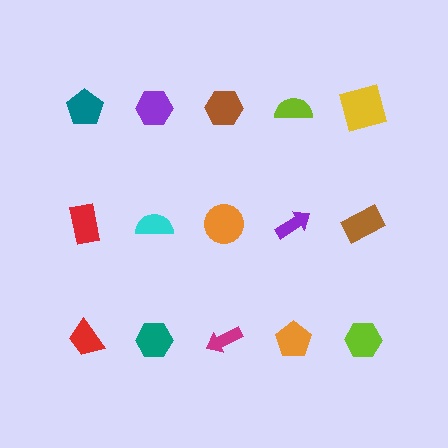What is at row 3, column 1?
A red trapezoid.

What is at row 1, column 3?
A brown hexagon.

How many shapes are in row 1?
5 shapes.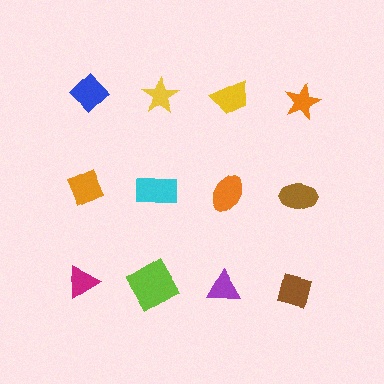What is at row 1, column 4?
An orange star.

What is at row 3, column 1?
A magenta triangle.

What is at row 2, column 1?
An orange diamond.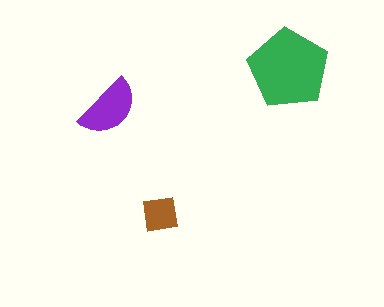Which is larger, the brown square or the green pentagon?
The green pentagon.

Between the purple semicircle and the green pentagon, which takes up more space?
The green pentagon.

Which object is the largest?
The green pentagon.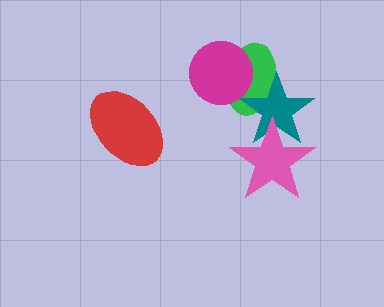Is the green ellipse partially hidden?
Yes, it is partially covered by another shape.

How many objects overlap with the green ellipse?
2 objects overlap with the green ellipse.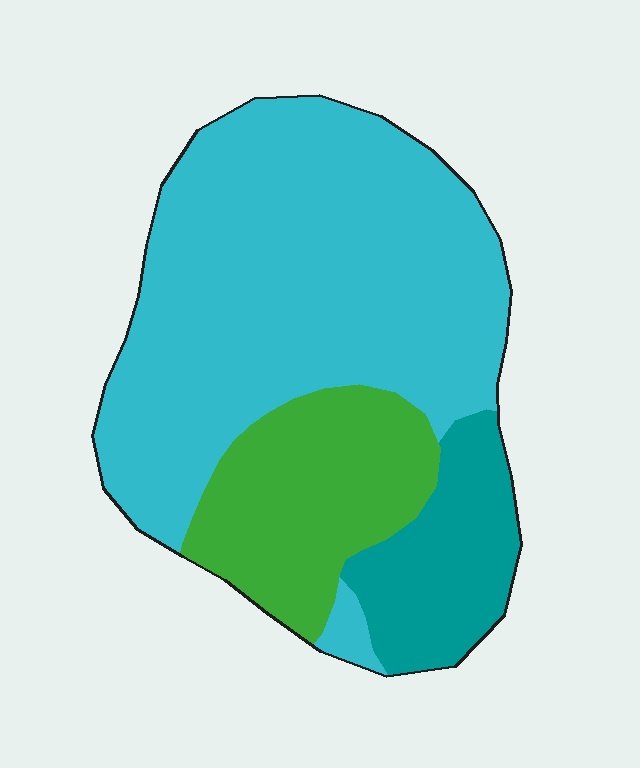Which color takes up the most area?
Cyan, at roughly 65%.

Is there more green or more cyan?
Cyan.